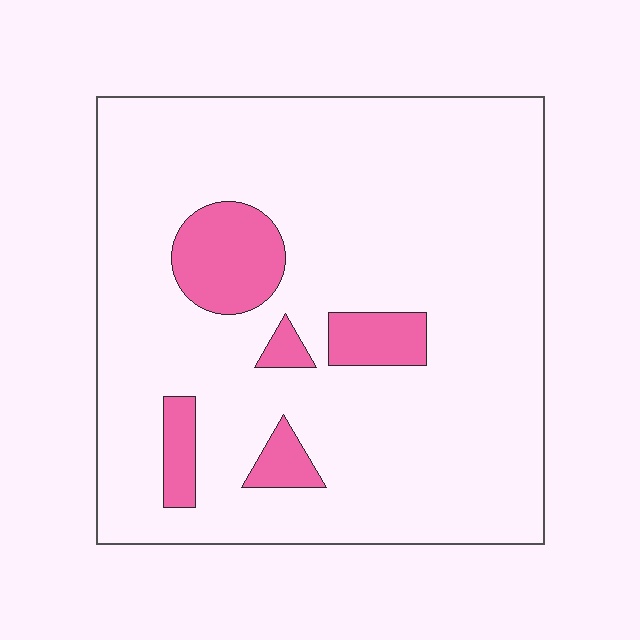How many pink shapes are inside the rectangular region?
5.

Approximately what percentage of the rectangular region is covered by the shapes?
Approximately 10%.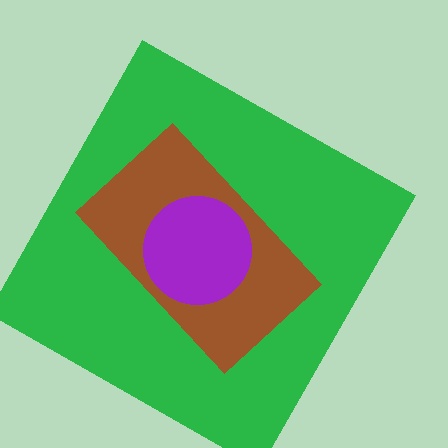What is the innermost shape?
The purple circle.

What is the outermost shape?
The green square.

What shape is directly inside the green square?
The brown rectangle.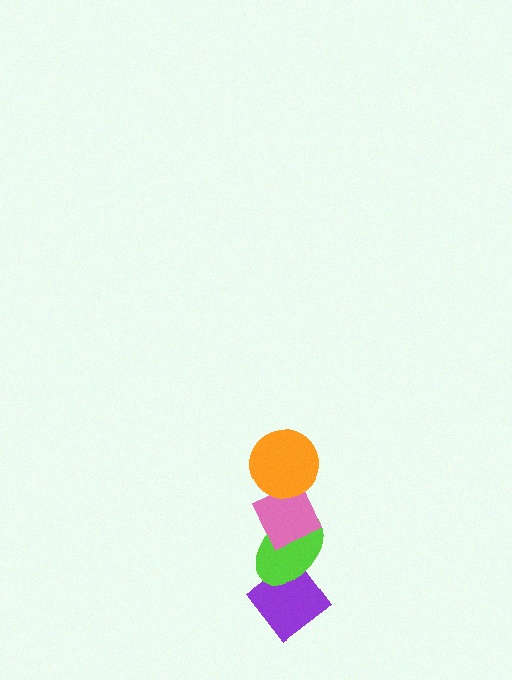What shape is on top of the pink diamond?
The orange circle is on top of the pink diamond.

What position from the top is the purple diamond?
The purple diamond is 4th from the top.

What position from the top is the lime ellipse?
The lime ellipse is 3rd from the top.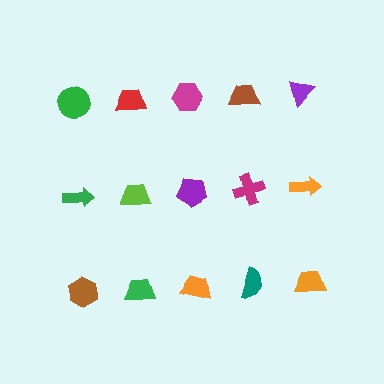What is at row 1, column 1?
A green circle.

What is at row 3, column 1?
A brown hexagon.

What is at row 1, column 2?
A red trapezoid.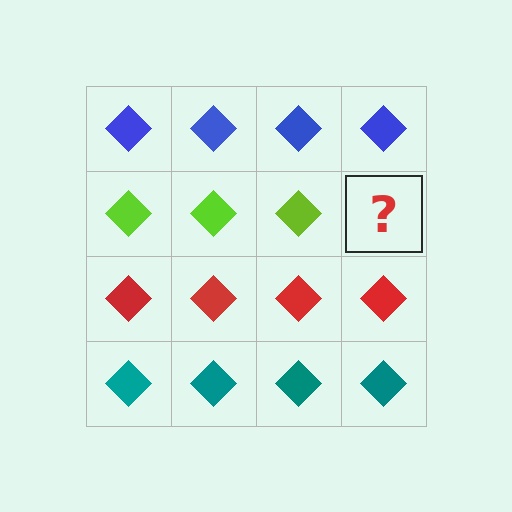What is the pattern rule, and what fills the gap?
The rule is that each row has a consistent color. The gap should be filled with a lime diamond.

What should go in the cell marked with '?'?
The missing cell should contain a lime diamond.